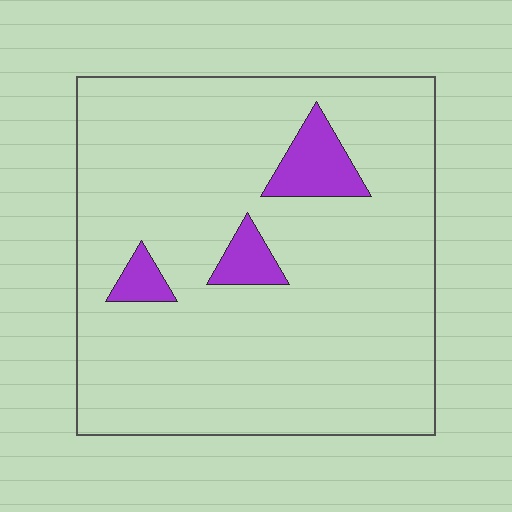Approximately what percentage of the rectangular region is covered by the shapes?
Approximately 10%.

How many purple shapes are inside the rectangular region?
3.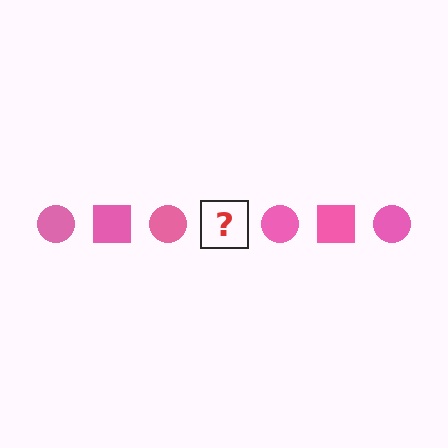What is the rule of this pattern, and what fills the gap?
The rule is that the pattern cycles through circle, square shapes in pink. The gap should be filled with a pink square.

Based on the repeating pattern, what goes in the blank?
The blank should be a pink square.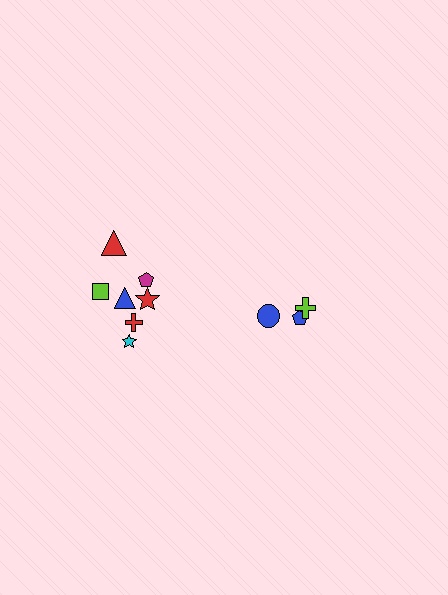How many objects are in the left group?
There are 7 objects.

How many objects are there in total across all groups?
There are 10 objects.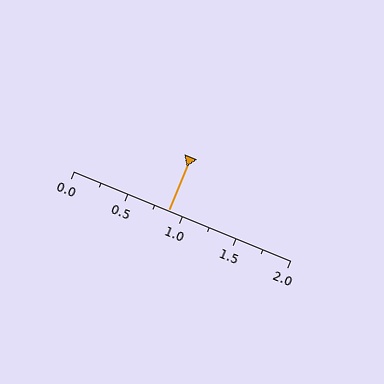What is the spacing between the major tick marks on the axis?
The major ticks are spaced 0.5 apart.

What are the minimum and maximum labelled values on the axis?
The axis runs from 0.0 to 2.0.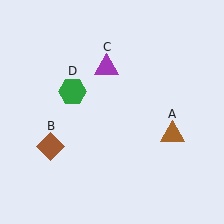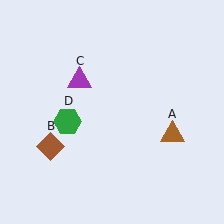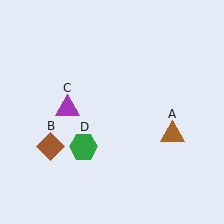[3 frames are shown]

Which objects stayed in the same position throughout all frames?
Brown triangle (object A) and brown diamond (object B) remained stationary.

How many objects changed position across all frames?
2 objects changed position: purple triangle (object C), green hexagon (object D).